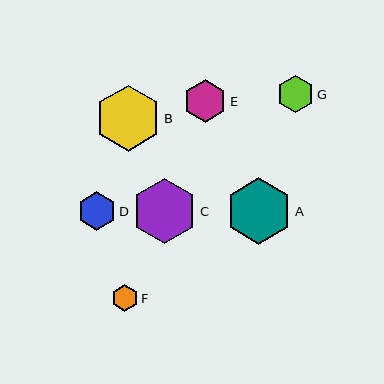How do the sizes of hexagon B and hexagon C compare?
Hexagon B and hexagon C are approximately the same size.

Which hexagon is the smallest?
Hexagon F is the smallest with a size of approximately 27 pixels.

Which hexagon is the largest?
Hexagon A is the largest with a size of approximately 66 pixels.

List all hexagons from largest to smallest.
From largest to smallest: A, B, C, E, D, G, F.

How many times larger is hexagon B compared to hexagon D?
Hexagon B is approximately 1.7 times the size of hexagon D.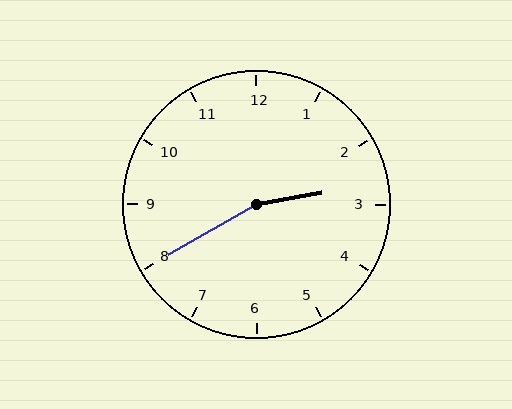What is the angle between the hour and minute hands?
Approximately 160 degrees.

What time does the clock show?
2:40.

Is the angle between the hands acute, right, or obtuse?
It is obtuse.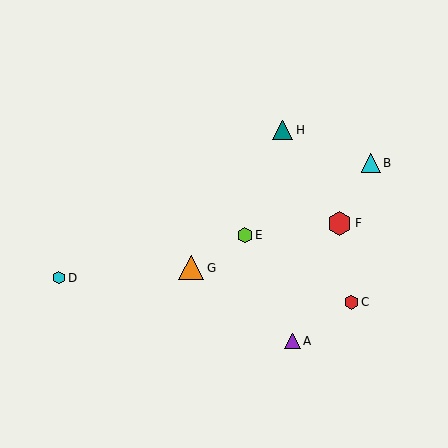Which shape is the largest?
The orange triangle (labeled G) is the largest.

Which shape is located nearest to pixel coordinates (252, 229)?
The lime hexagon (labeled E) at (245, 235) is nearest to that location.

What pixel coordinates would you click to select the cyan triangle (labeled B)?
Click at (371, 163) to select the cyan triangle B.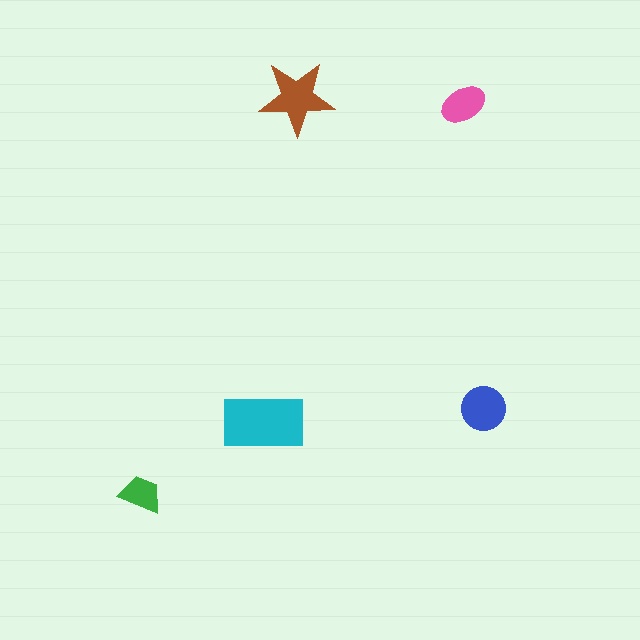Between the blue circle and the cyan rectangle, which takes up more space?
The cyan rectangle.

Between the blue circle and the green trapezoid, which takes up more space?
The blue circle.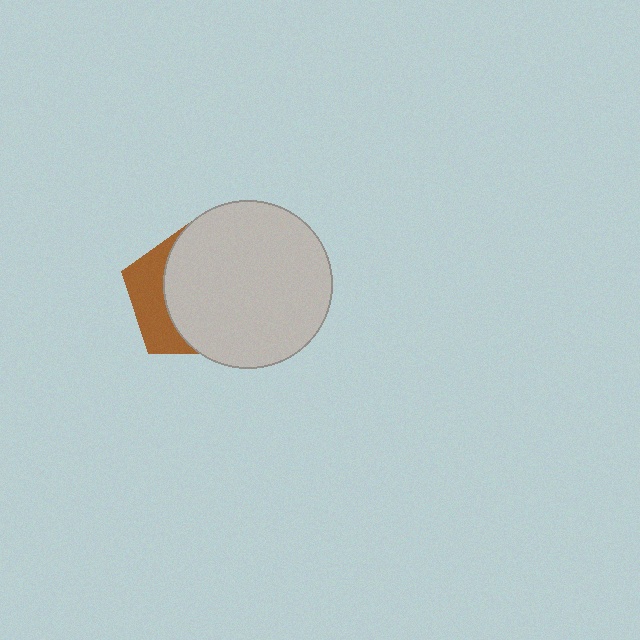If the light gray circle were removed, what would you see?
You would see the complete brown pentagon.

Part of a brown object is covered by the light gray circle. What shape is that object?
It is a pentagon.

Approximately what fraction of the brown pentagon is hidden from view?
Roughly 69% of the brown pentagon is hidden behind the light gray circle.